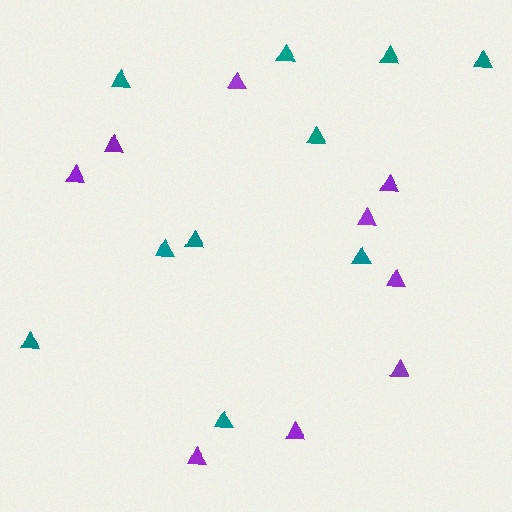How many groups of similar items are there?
There are 2 groups: one group of teal triangles (10) and one group of purple triangles (9).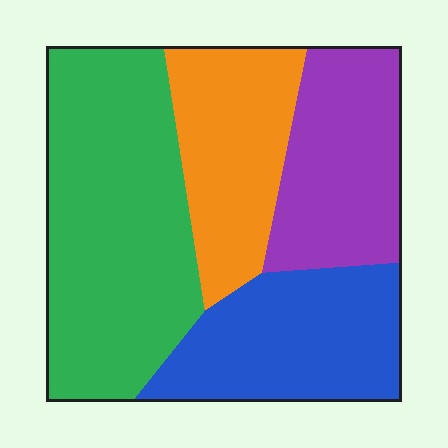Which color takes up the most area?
Green, at roughly 40%.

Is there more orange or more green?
Green.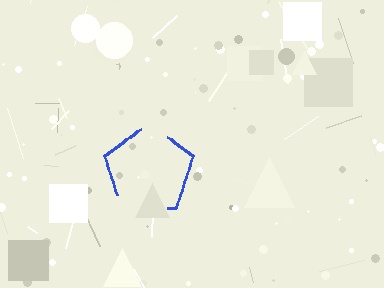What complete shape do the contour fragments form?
The contour fragments form a pentagon.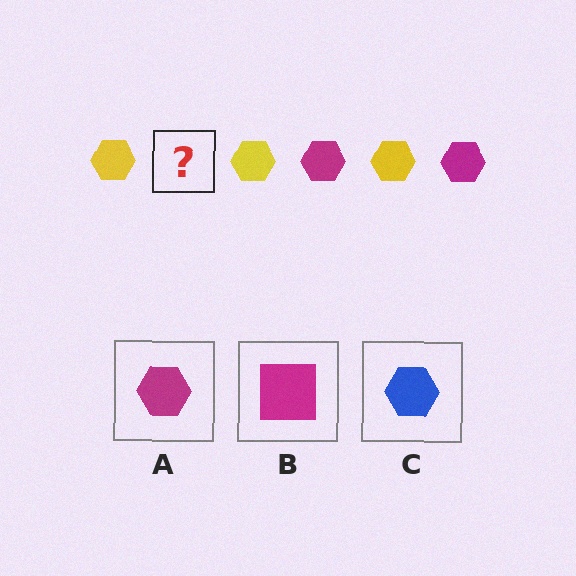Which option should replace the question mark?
Option A.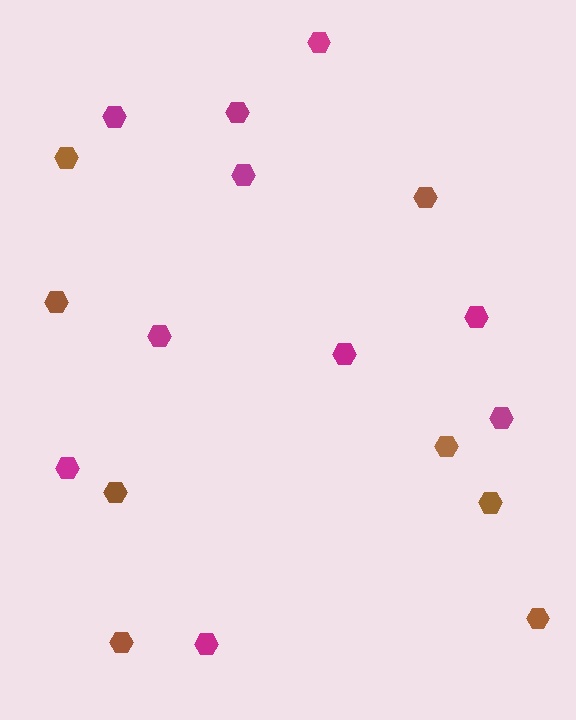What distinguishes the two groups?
There are 2 groups: one group of magenta hexagons (10) and one group of brown hexagons (8).